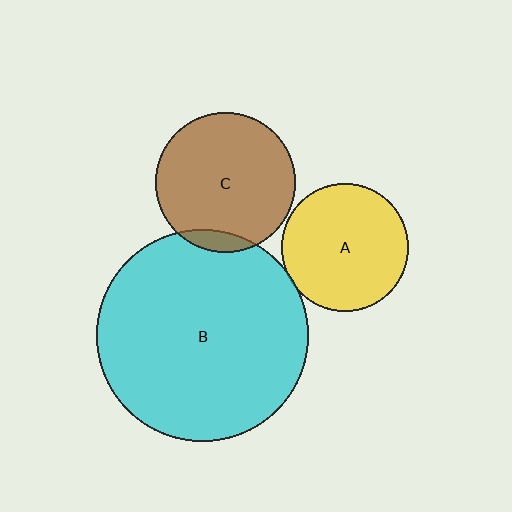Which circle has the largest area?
Circle B (cyan).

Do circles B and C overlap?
Yes.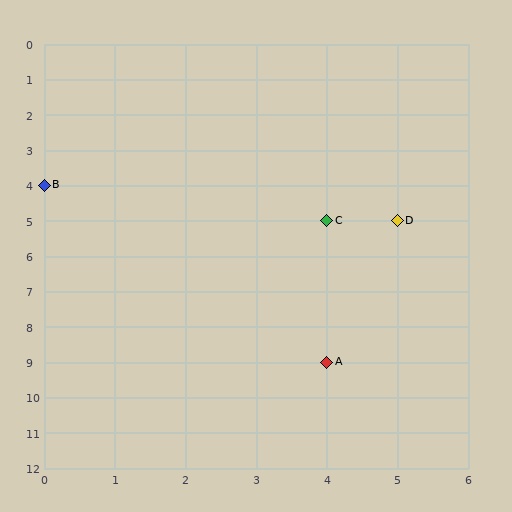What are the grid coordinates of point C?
Point C is at grid coordinates (4, 5).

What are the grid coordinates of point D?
Point D is at grid coordinates (5, 5).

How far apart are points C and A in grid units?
Points C and A are 4 rows apart.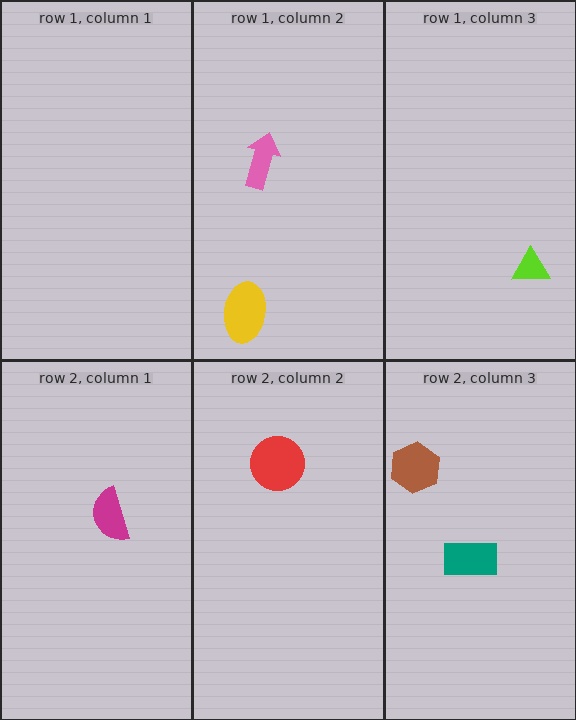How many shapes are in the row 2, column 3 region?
2.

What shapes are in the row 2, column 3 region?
The teal rectangle, the brown hexagon.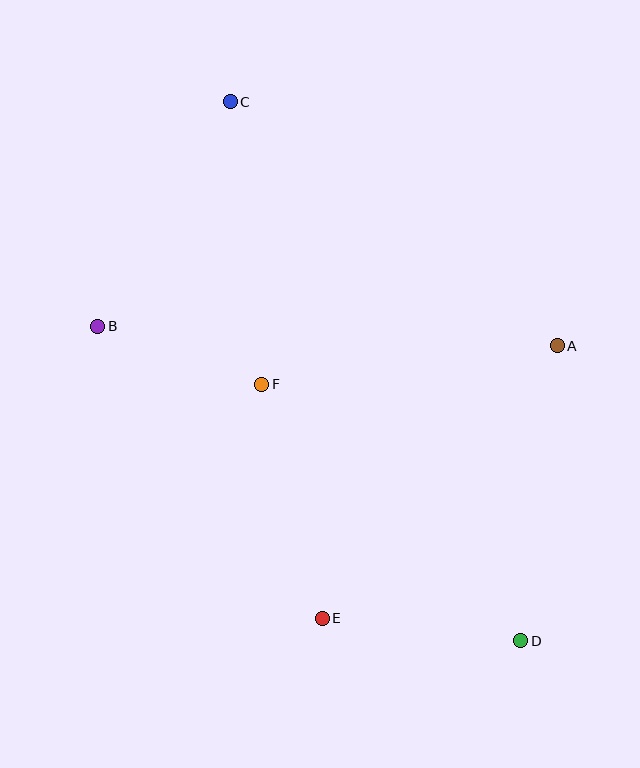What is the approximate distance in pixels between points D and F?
The distance between D and F is approximately 364 pixels.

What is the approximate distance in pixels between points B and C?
The distance between B and C is approximately 261 pixels.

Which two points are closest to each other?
Points B and F are closest to each other.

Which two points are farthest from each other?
Points C and D are farthest from each other.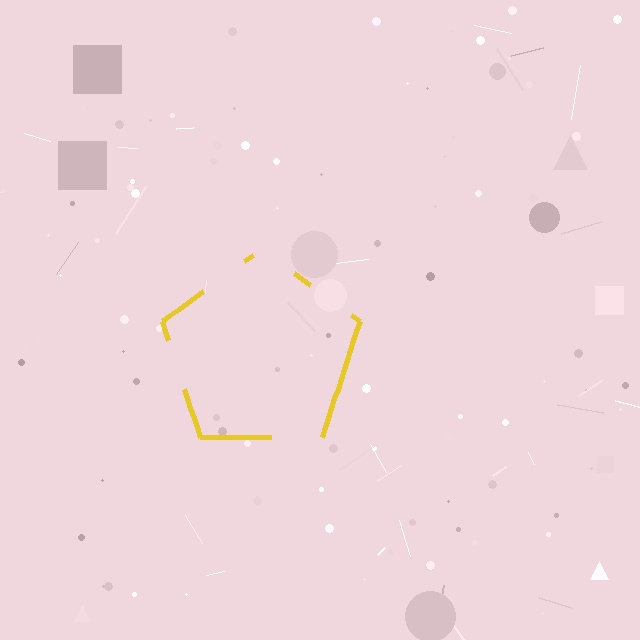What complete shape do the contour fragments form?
The contour fragments form a pentagon.